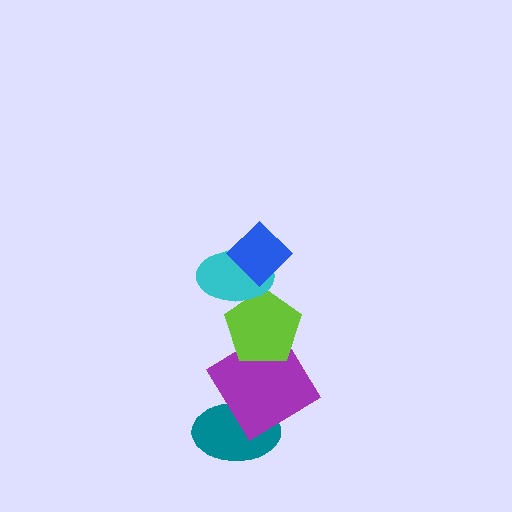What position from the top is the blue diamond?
The blue diamond is 1st from the top.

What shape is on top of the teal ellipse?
The purple diamond is on top of the teal ellipse.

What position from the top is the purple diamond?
The purple diamond is 4th from the top.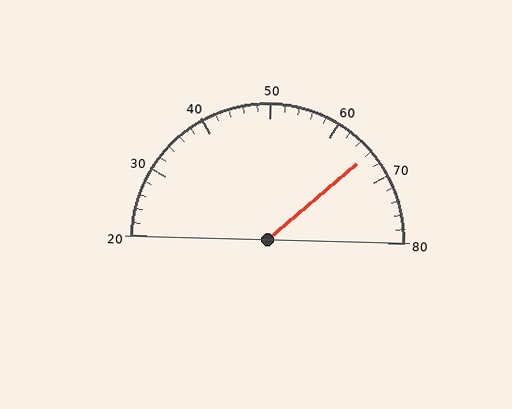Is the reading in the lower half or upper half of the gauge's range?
The reading is in the upper half of the range (20 to 80).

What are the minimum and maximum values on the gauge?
The gauge ranges from 20 to 80.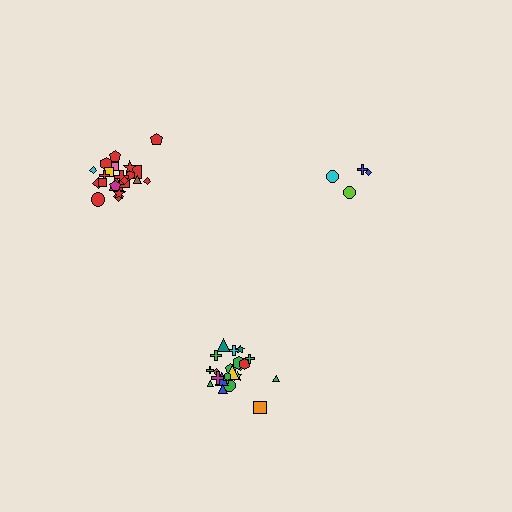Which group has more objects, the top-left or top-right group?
The top-left group.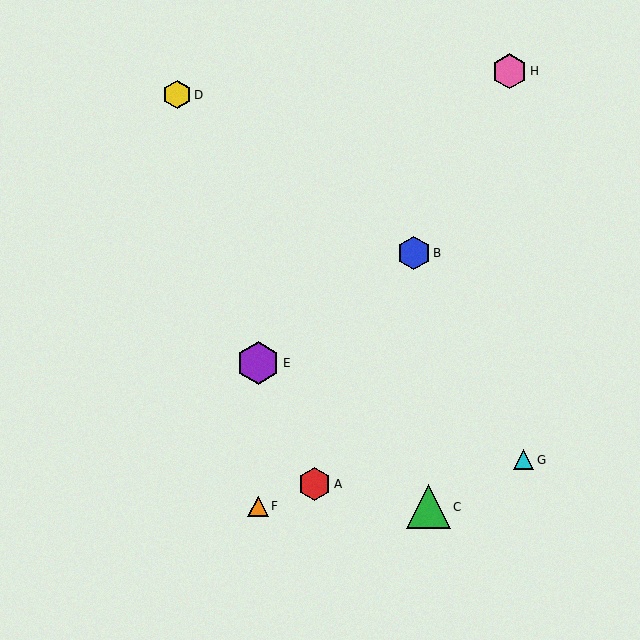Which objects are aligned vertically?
Objects E, F are aligned vertically.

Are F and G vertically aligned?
No, F is at x≈258 and G is at x≈524.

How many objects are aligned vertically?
2 objects (E, F) are aligned vertically.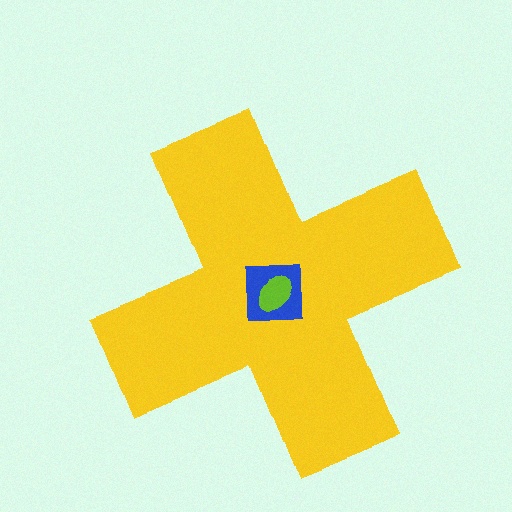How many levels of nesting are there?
3.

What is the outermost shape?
The yellow cross.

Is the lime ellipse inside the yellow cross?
Yes.